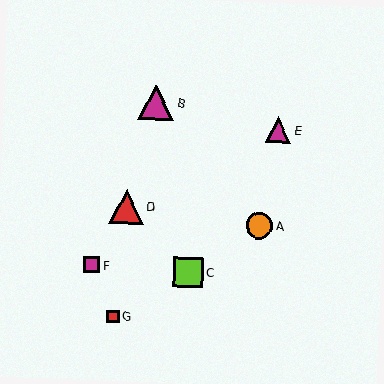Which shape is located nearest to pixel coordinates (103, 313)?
The red square (labeled G) at (113, 316) is nearest to that location.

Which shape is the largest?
The magenta triangle (labeled B) is the largest.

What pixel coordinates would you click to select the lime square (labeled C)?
Click at (188, 272) to select the lime square C.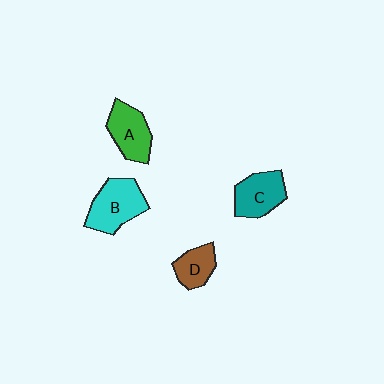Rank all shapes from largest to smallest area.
From largest to smallest: B (cyan), A (green), C (teal), D (brown).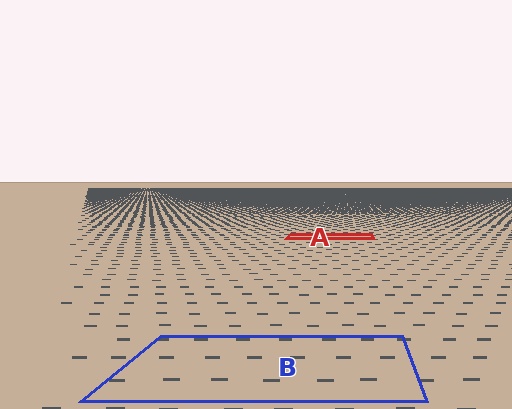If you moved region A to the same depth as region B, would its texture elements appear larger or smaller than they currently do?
They would appear larger. At a closer depth, the same texture elements are projected at a bigger on-screen size.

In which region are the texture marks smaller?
The texture marks are smaller in region A, because it is farther away.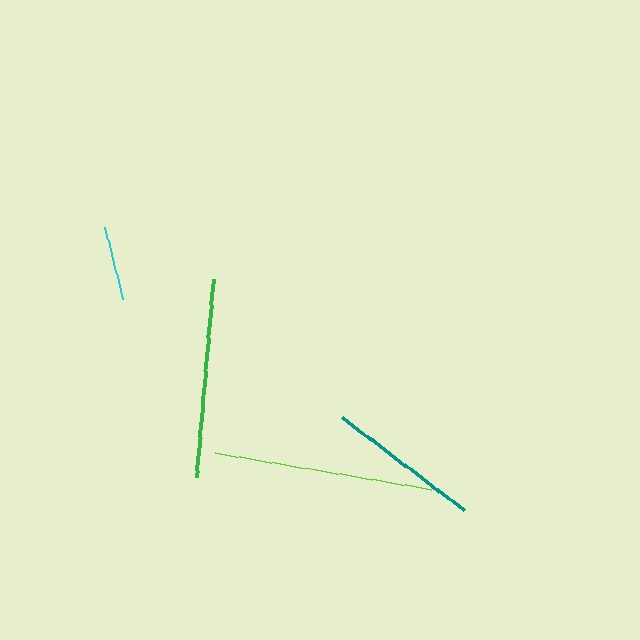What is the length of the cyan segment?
The cyan segment is approximately 74 pixels long.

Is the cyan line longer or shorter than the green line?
The green line is longer than the cyan line.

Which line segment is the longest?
The lime line is the longest at approximately 219 pixels.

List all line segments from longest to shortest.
From longest to shortest: lime, green, teal, cyan.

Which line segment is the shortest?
The cyan line is the shortest at approximately 74 pixels.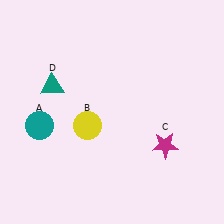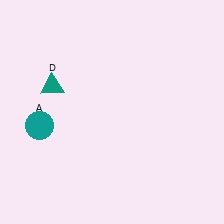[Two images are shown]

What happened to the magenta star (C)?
The magenta star (C) was removed in Image 2. It was in the bottom-right area of Image 1.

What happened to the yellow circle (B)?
The yellow circle (B) was removed in Image 2. It was in the bottom-left area of Image 1.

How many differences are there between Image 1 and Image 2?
There are 2 differences between the two images.